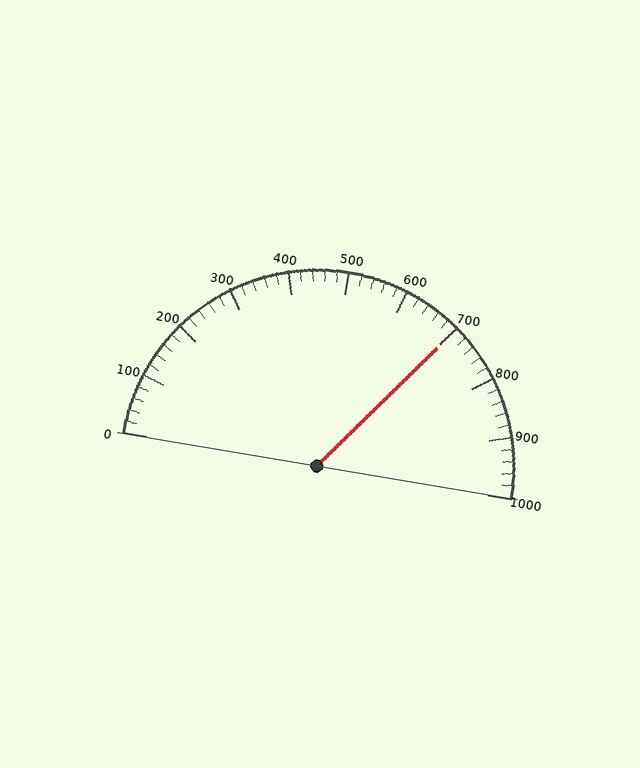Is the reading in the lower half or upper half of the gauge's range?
The reading is in the upper half of the range (0 to 1000).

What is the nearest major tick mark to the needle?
The nearest major tick mark is 700.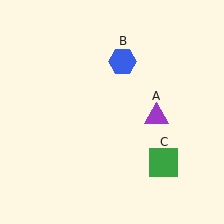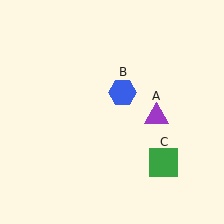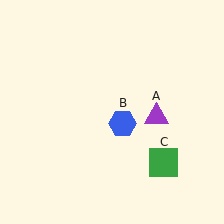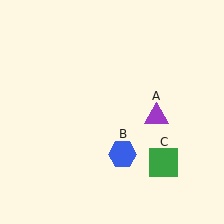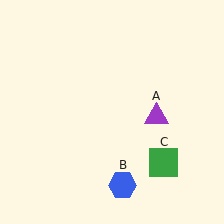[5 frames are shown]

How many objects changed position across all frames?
1 object changed position: blue hexagon (object B).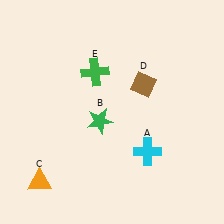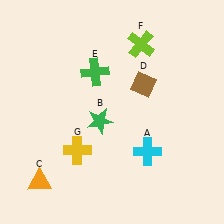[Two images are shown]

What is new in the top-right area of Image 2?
A lime cross (F) was added in the top-right area of Image 2.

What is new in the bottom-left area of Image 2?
A yellow cross (G) was added in the bottom-left area of Image 2.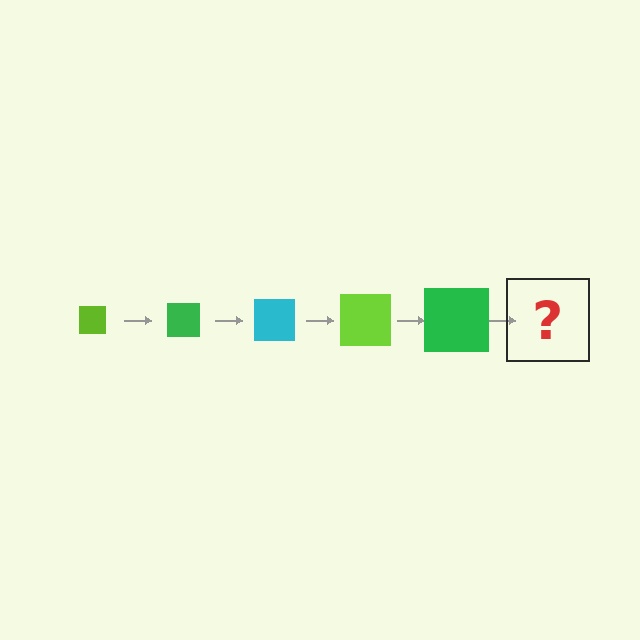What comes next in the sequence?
The next element should be a cyan square, larger than the previous one.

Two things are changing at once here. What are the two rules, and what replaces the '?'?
The two rules are that the square grows larger each step and the color cycles through lime, green, and cyan. The '?' should be a cyan square, larger than the previous one.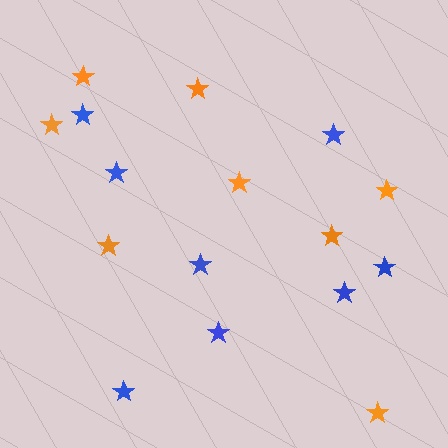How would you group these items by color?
There are 2 groups: one group of blue stars (8) and one group of orange stars (8).